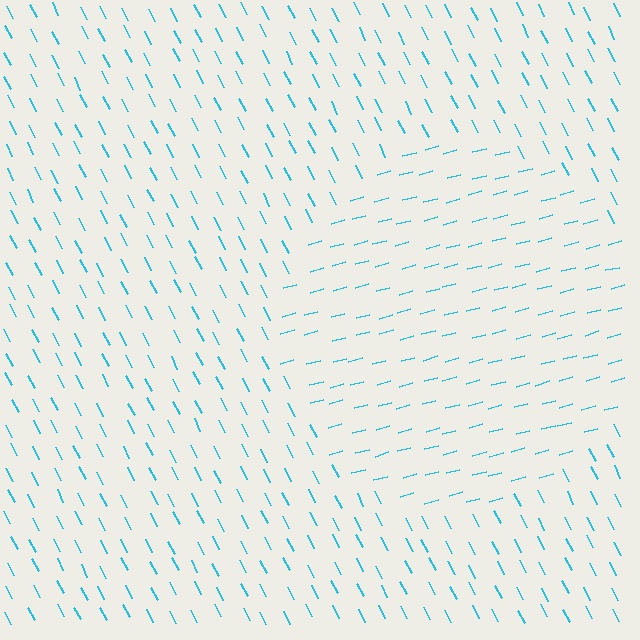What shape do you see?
I see a circle.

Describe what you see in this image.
The image is filled with small cyan line segments. A circle region in the image has lines oriented differently from the surrounding lines, creating a visible texture boundary.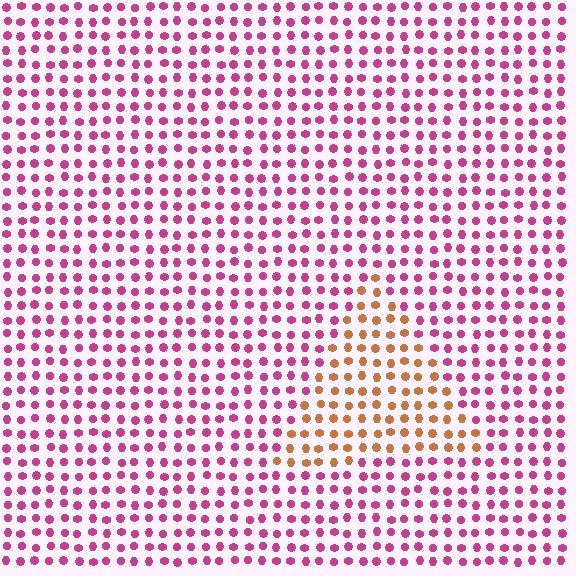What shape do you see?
I see a triangle.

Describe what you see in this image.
The image is filled with small magenta elements in a uniform arrangement. A triangle-shaped region is visible where the elements are tinted to a slightly different hue, forming a subtle color boundary.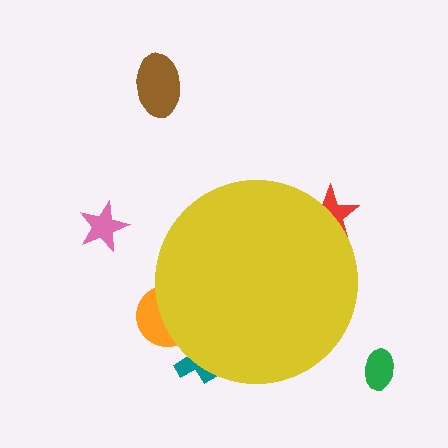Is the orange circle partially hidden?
Yes, the orange circle is partially hidden behind the yellow circle.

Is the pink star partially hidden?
No, the pink star is fully visible.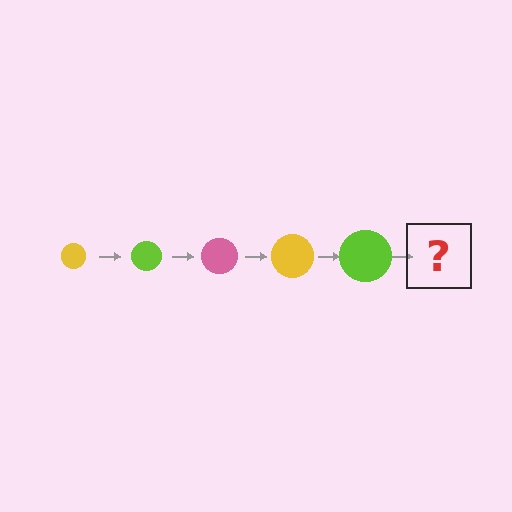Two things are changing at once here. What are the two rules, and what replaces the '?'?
The two rules are that the circle grows larger each step and the color cycles through yellow, lime, and pink. The '?' should be a pink circle, larger than the previous one.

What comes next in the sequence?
The next element should be a pink circle, larger than the previous one.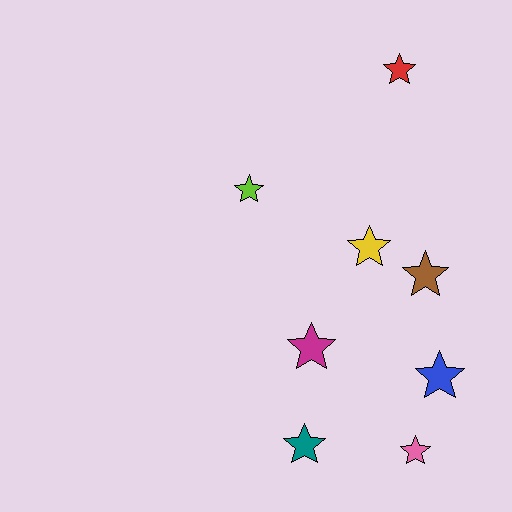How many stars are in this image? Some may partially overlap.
There are 8 stars.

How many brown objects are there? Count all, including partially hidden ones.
There is 1 brown object.